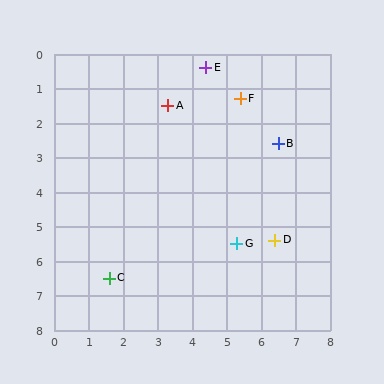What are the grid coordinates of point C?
Point C is at approximately (1.6, 6.5).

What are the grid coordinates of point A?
Point A is at approximately (3.3, 1.5).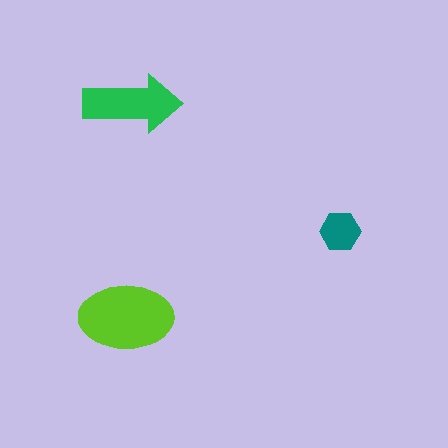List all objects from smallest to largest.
The teal hexagon, the green arrow, the lime ellipse.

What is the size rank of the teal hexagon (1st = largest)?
3rd.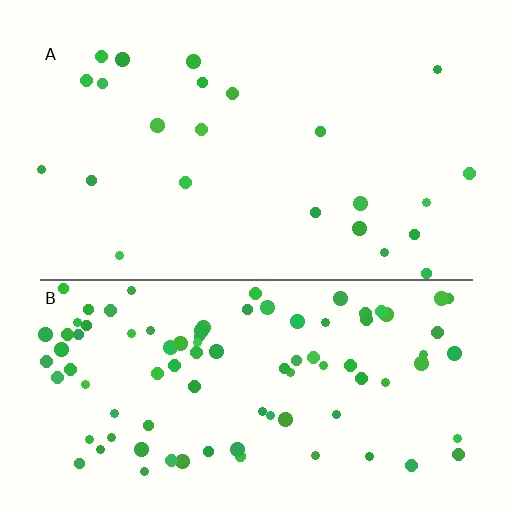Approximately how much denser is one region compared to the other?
Approximately 4.0× — region B over region A.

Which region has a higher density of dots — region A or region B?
B (the bottom).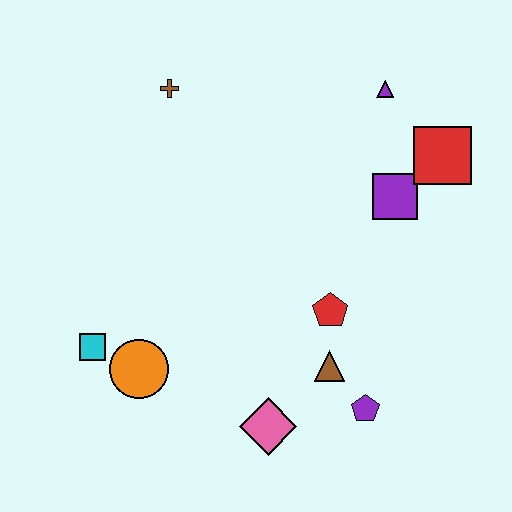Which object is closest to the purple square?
The red square is closest to the purple square.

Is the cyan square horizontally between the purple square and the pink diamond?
No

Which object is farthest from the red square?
The cyan square is farthest from the red square.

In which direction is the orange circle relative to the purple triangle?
The orange circle is below the purple triangle.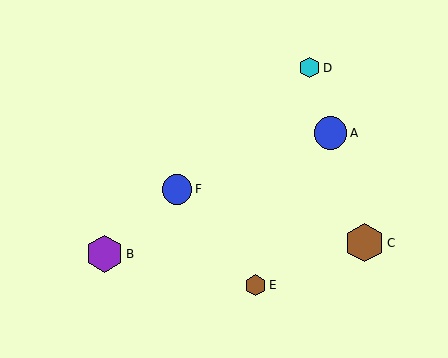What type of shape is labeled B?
Shape B is a purple hexagon.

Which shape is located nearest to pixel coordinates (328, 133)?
The blue circle (labeled A) at (330, 133) is nearest to that location.